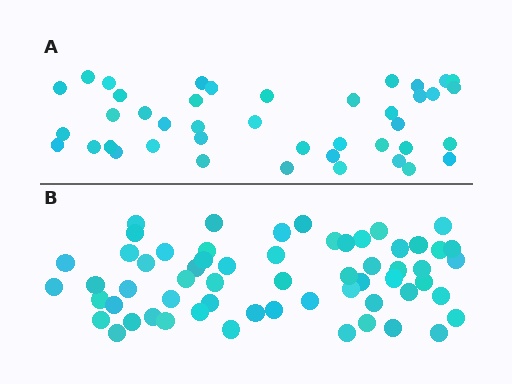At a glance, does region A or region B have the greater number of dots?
Region B (the bottom region) has more dots.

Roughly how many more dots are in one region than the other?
Region B has approximately 20 more dots than region A.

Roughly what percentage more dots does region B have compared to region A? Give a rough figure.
About 45% more.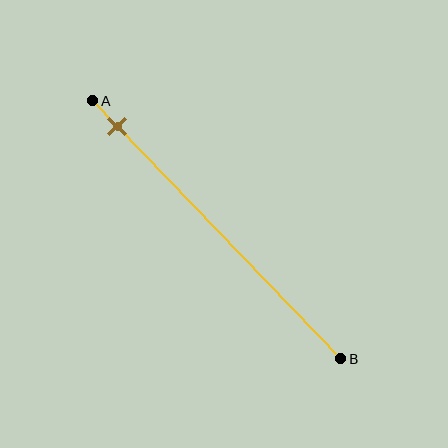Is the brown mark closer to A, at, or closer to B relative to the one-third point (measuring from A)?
The brown mark is closer to point A than the one-third point of segment AB.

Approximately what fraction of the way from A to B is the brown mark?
The brown mark is approximately 10% of the way from A to B.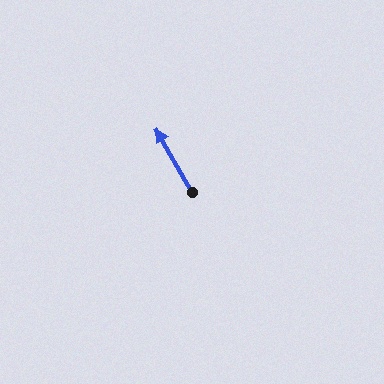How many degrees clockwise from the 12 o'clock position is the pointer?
Approximately 330 degrees.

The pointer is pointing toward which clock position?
Roughly 11 o'clock.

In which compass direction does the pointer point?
Northwest.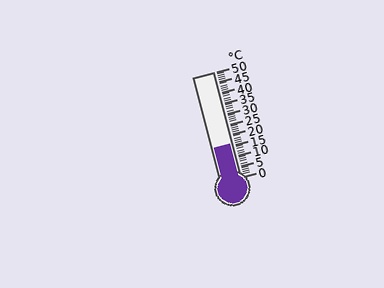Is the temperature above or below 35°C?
The temperature is below 35°C.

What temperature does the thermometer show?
The thermometer shows approximately 16°C.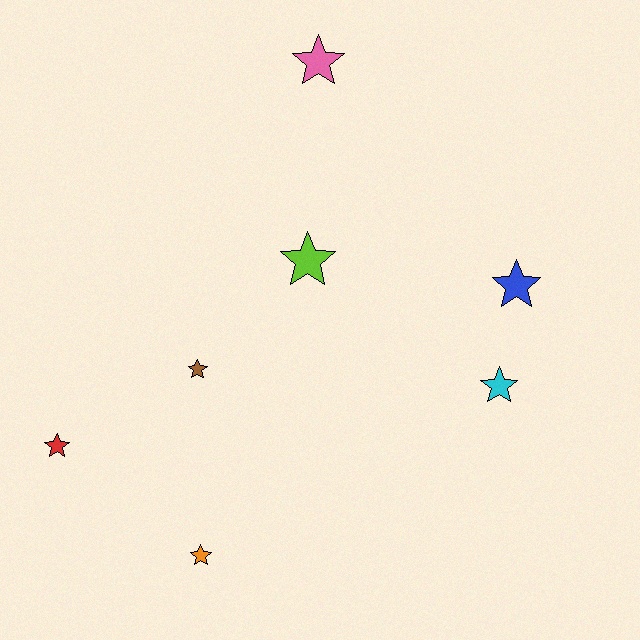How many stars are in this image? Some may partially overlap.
There are 7 stars.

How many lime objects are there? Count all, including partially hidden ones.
There is 1 lime object.